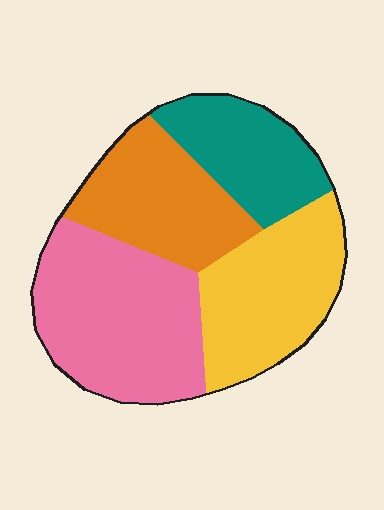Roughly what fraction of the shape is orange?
Orange takes up less than a quarter of the shape.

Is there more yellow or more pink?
Pink.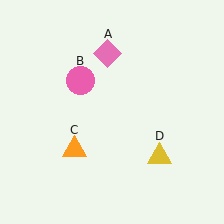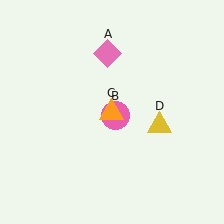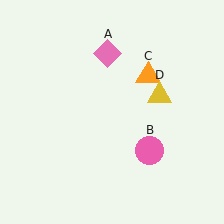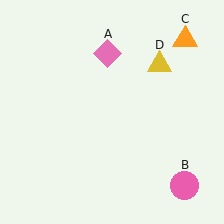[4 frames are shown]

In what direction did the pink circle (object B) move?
The pink circle (object B) moved down and to the right.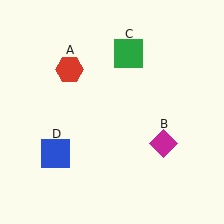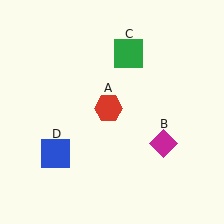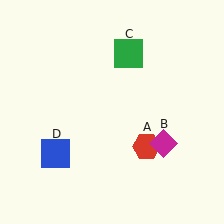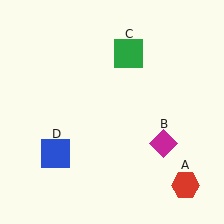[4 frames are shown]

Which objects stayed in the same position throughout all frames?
Magenta diamond (object B) and green square (object C) and blue square (object D) remained stationary.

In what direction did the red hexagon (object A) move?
The red hexagon (object A) moved down and to the right.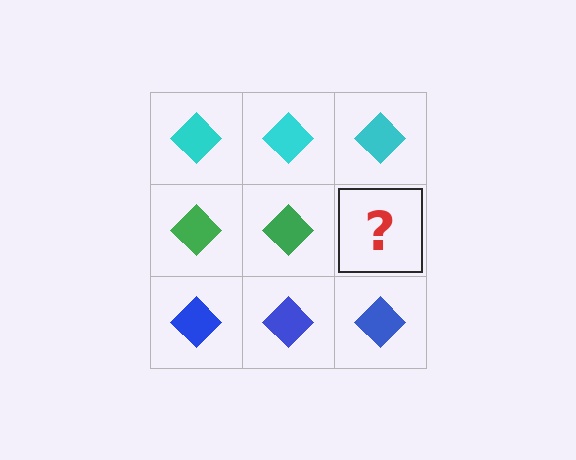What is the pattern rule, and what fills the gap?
The rule is that each row has a consistent color. The gap should be filled with a green diamond.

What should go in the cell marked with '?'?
The missing cell should contain a green diamond.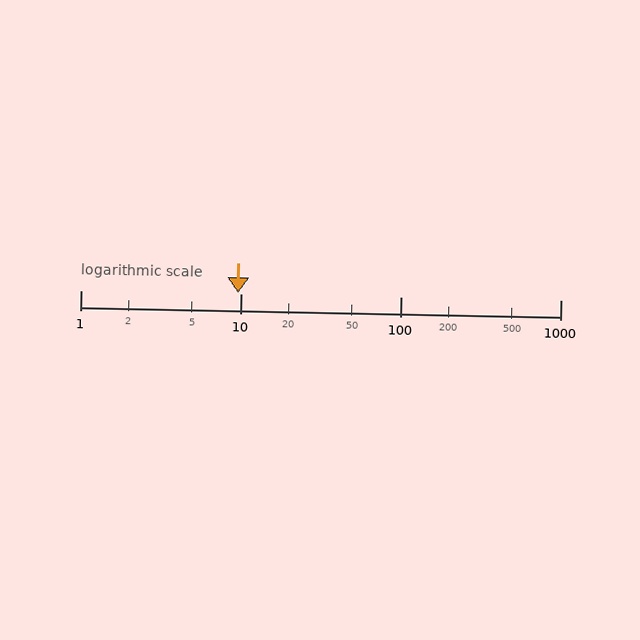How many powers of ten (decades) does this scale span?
The scale spans 3 decades, from 1 to 1000.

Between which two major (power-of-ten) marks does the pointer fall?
The pointer is between 1 and 10.